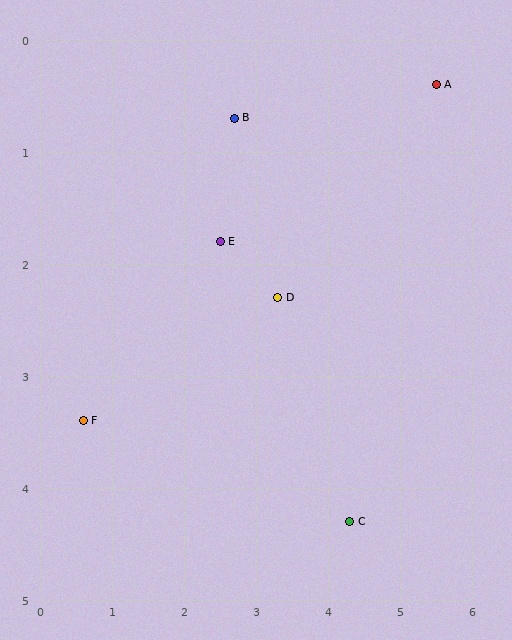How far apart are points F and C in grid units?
Points F and C are about 3.8 grid units apart.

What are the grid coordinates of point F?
Point F is at approximately (0.6, 3.4).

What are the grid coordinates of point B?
Point B is at approximately (2.7, 0.7).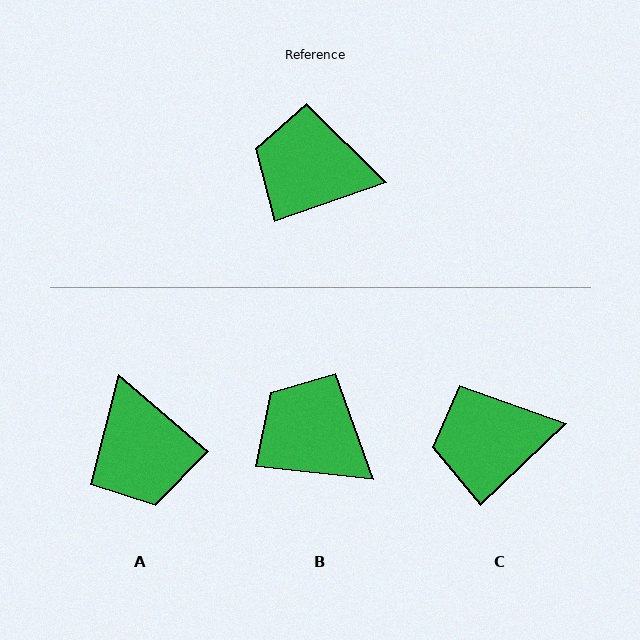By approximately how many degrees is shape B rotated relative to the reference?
Approximately 25 degrees clockwise.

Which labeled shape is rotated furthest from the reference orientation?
A, about 121 degrees away.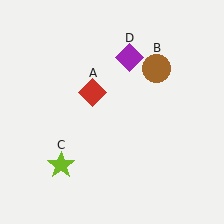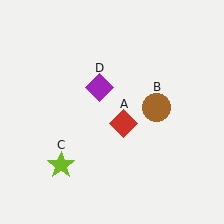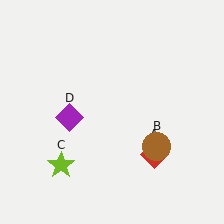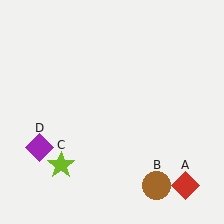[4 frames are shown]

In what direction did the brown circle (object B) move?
The brown circle (object B) moved down.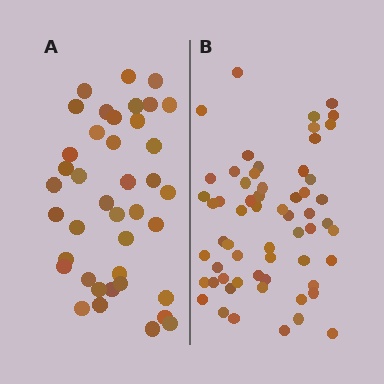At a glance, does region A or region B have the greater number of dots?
Region B (the right region) has more dots.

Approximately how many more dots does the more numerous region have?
Region B has approximately 20 more dots than region A.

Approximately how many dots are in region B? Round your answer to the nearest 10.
About 60 dots.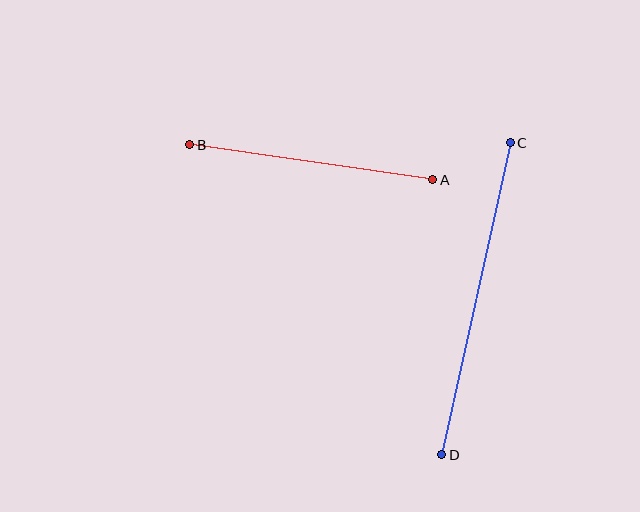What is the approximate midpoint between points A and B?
The midpoint is at approximately (311, 162) pixels.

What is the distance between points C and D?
The distance is approximately 320 pixels.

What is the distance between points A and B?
The distance is approximately 246 pixels.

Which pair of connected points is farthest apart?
Points C and D are farthest apart.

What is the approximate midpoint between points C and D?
The midpoint is at approximately (476, 299) pixels.